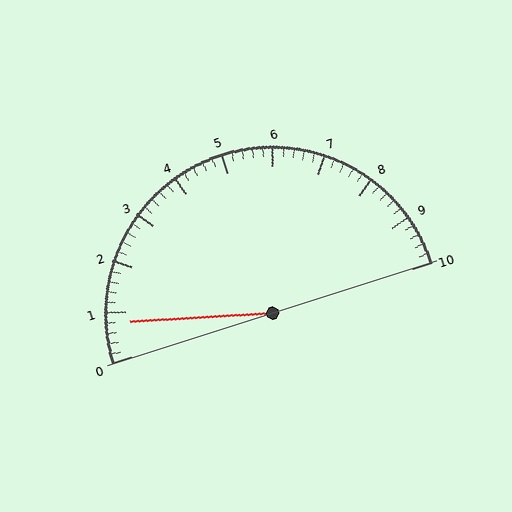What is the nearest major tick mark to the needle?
The nearest major tick mark is 1.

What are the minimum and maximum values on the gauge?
The gauge ranges from 0 to 10.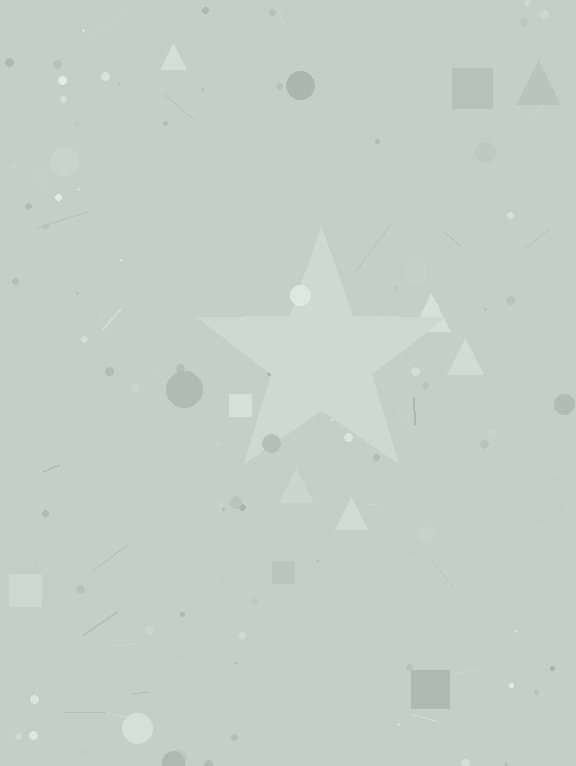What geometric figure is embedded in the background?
A star is embedded in the background.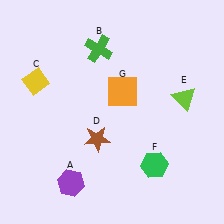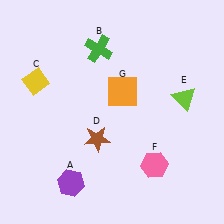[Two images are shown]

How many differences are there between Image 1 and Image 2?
There is 1 difference between the two images.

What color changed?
The hexagon (F) changed from green in Image 1 to pink in Image 2.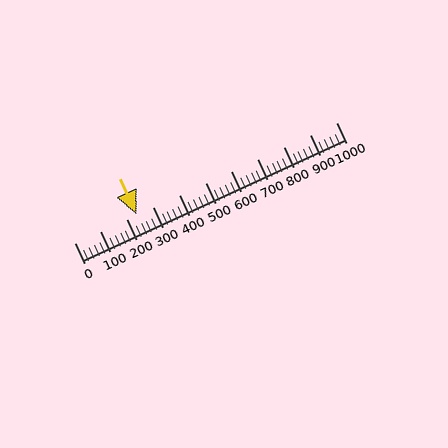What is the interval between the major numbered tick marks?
The major tick marks are spaced 100 units apart.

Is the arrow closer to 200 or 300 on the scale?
The arrow is closer to 200.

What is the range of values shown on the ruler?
The ruler shows values from 0 to 1000.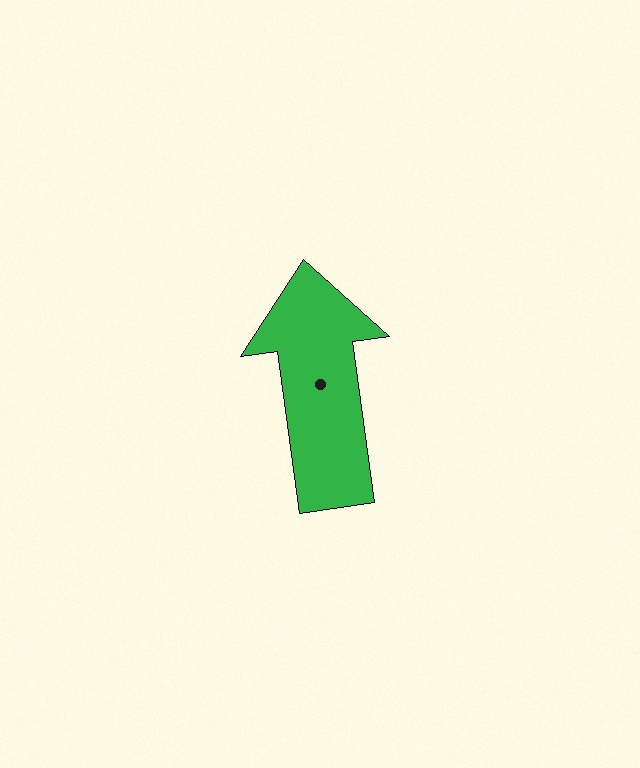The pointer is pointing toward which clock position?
Roughly 12 o'clock.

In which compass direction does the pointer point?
North.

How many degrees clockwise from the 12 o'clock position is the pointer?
Approximately 352 degrees.